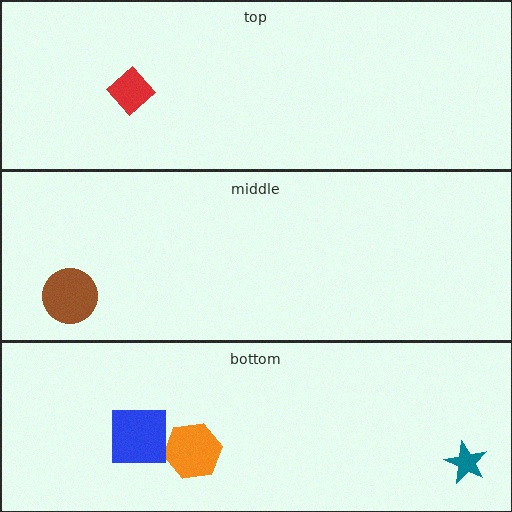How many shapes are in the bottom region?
3.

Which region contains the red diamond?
The top region.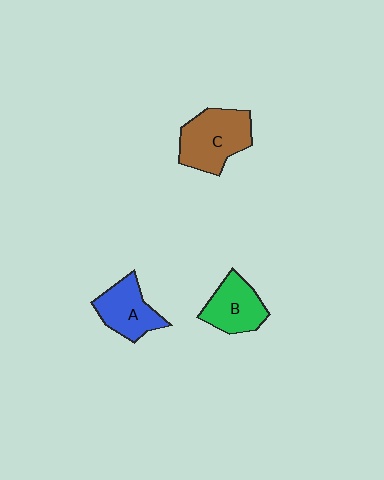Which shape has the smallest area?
Shape B (green).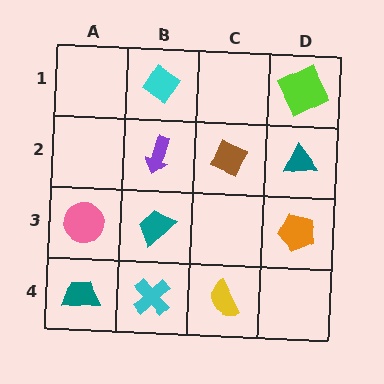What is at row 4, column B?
A cyan cross.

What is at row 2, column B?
A purple arrow.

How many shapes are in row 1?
2 shapes.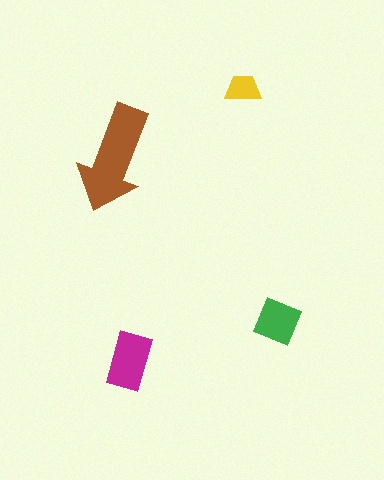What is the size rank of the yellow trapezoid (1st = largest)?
4th.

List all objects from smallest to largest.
The yellow trapezoid, the green square, the magenta rectangle, the brown arrow.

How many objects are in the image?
There are 4 objects in the image.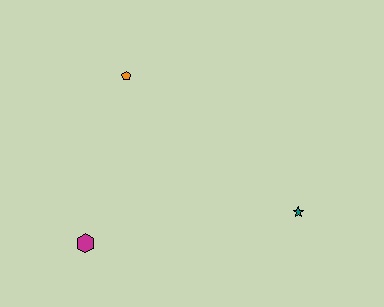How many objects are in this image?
There are 3 objects.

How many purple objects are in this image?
There are no purple objects.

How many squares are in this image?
There are no squares.